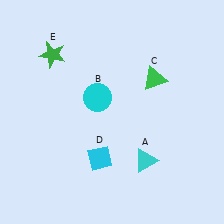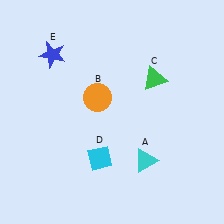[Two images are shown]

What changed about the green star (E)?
In Image 1, E is green. In Image 2, it changed to blue.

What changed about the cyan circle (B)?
In Image 1, B is cyan. In Image 2, it changed to orange.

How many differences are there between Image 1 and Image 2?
There are 2 differences between the two images.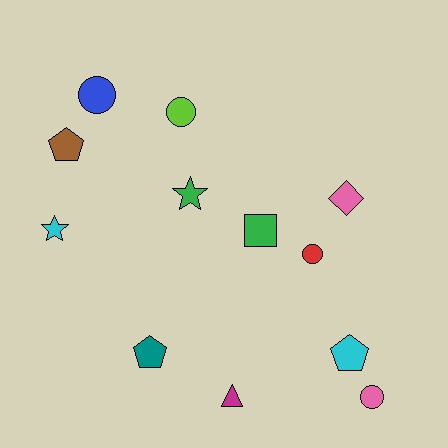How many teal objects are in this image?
There is 1 teal object.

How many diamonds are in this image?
There is 1 diamond.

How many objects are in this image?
There are 12 objects.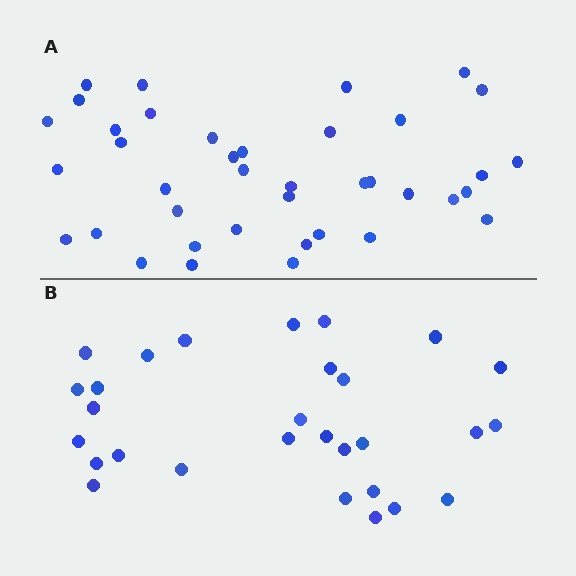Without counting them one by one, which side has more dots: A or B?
Region A (the top region) has more dots.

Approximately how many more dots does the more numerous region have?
Region A has roughly 10 or so more dots than region B.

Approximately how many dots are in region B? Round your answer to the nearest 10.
About 30 dots. (The exact count is 29, which rounds to 30.)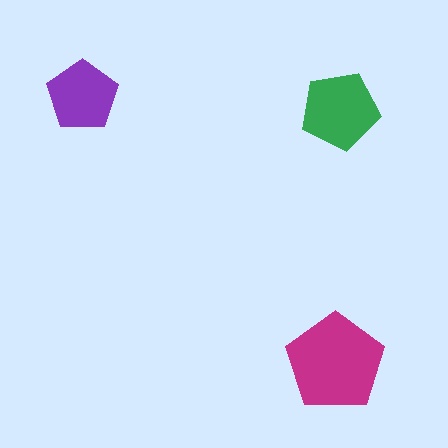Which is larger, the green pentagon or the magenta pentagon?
The magenta one.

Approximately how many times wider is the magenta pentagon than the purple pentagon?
About 1.5 times wider.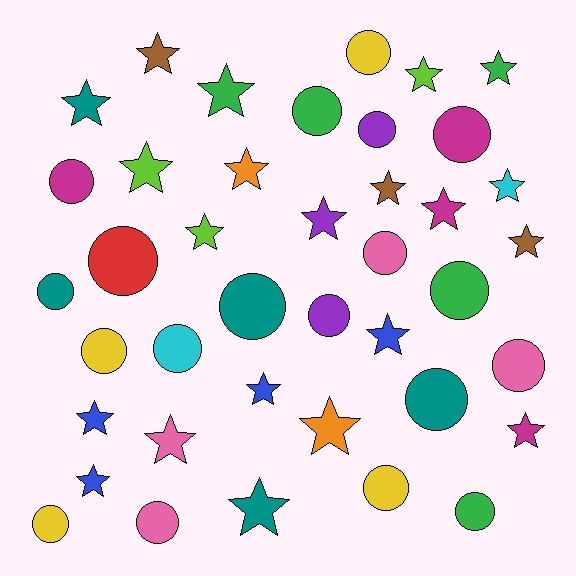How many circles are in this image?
There are 19 circles.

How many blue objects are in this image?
There are 4 blue objects.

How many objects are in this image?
There are 40 objects.